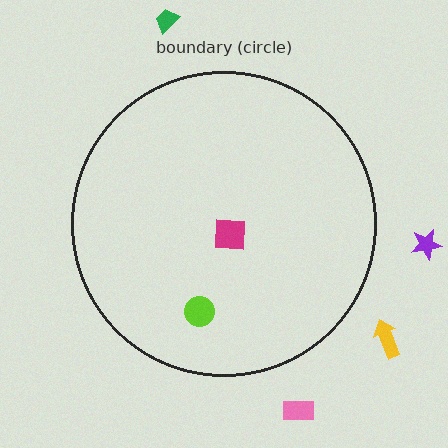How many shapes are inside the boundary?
2 inside, 4 outside.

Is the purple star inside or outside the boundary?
Outside.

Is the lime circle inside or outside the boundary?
Inside.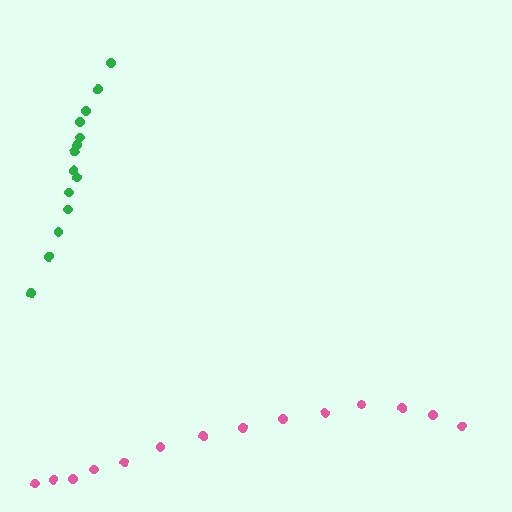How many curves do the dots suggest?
There are 2 distinct paths.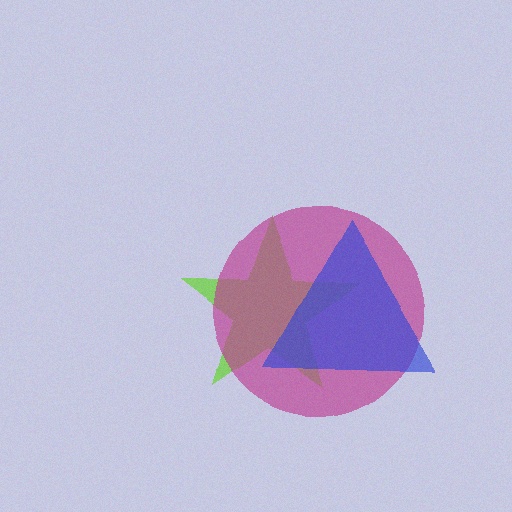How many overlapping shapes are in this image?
There are 3 overlapping shapes in the image.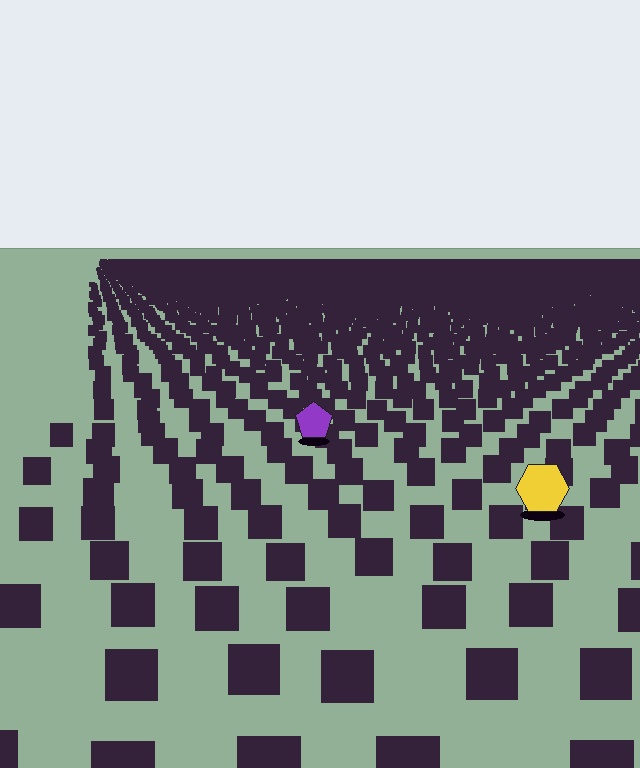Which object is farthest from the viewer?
The purple pentagon is farthest from the viewer. It appears smaller and the ground texture around it is denser.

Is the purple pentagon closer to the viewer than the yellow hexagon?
No. The yellow hexagon is closer — you can tell from the texture gradient: the ground texture is coarser near it.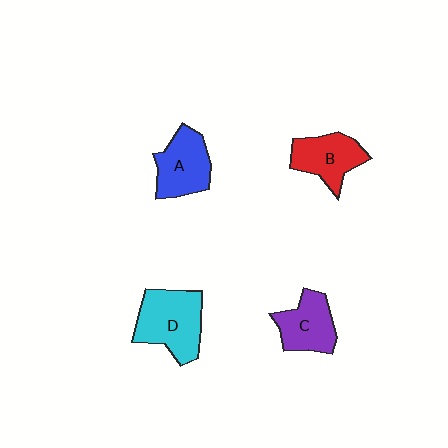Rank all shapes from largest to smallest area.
From largest to smallest: D (cyan), A (blue), B (red), C (purple).